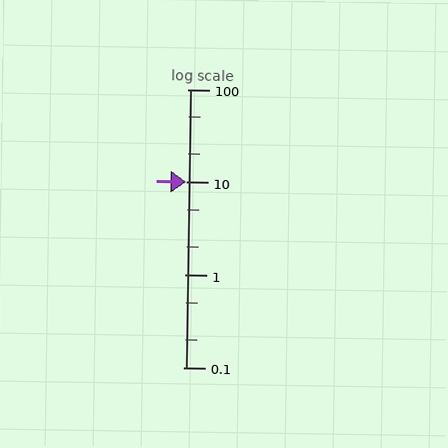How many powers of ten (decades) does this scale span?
The scale spans 3 decades, from 0.1 to 100.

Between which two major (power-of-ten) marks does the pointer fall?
The pointer is between 10 and 100.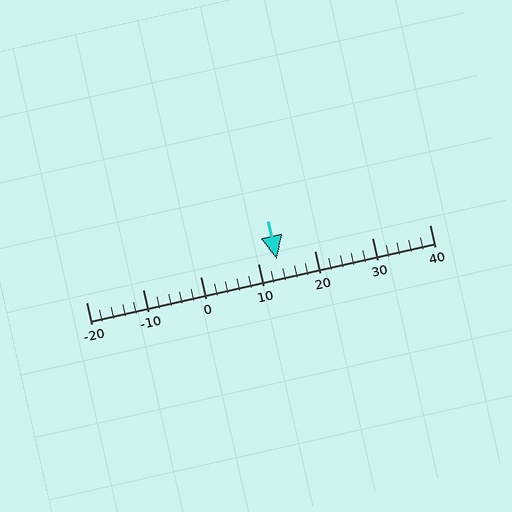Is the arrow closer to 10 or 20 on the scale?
The arrow is closer to 10.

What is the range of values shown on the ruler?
The ruler shows values from -20 to 40.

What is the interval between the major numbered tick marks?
The major tick marks are spaced 10 units apart.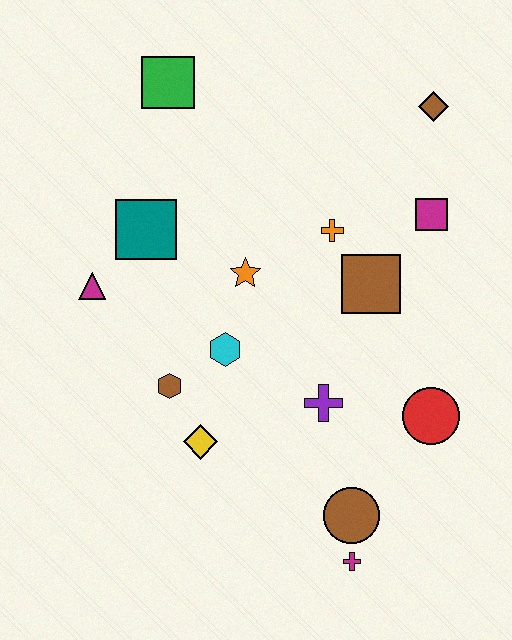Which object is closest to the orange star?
The cyan hexagon is closest to the orange star.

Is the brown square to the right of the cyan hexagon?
Yes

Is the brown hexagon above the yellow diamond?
Yes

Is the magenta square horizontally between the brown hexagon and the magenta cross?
No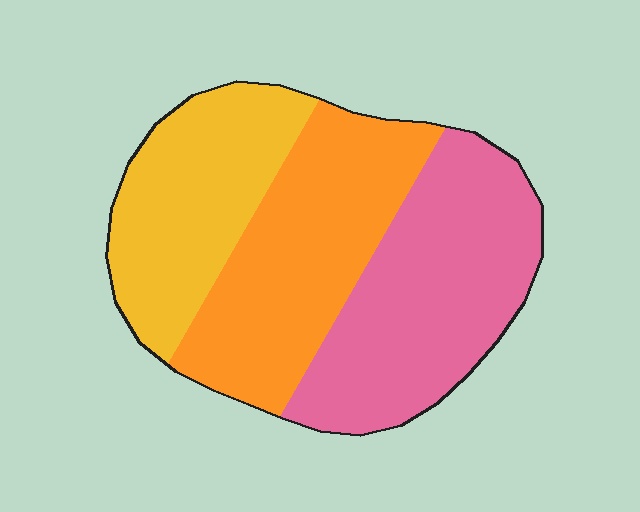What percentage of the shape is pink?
Pink covers around 40% of the shape.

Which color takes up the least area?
Yellow, at roughly 30%.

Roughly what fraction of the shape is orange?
Orange covers about 35% of the shape.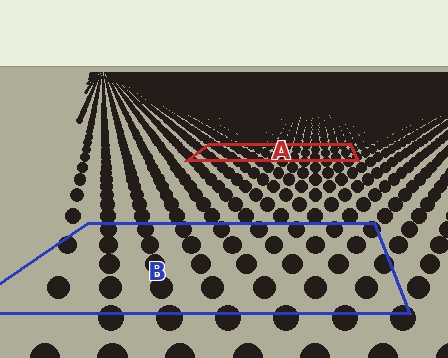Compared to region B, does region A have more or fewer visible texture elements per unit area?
Region A has more texture elements per unit area — they are packed more densely because it is farther away.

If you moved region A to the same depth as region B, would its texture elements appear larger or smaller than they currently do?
They would appear larger. At a closer depth, the same texture elements are projected at a bigger on-screen size.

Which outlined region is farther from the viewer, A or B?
Region A is farther from the viewer — the texture elements inside it appear smaller and more densely packed.